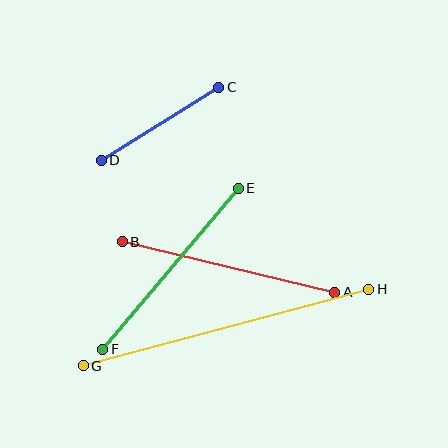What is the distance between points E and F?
The distance is approximately 210 pixels.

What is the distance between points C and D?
The distance is approximately 139 pixels.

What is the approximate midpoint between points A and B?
The midpoint is at approximately (229, 267) pixels.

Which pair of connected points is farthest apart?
Points G and H are farthest apart.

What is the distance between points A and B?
The distance is approximately 218 pixels.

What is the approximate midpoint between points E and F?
The midpoint is at approximately (171, 269) pixels.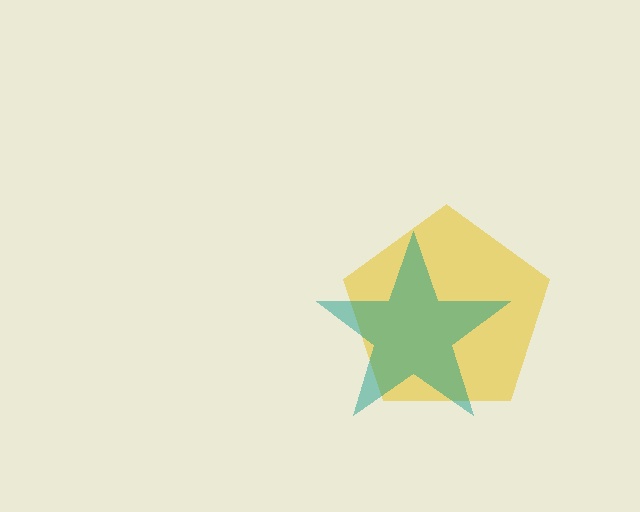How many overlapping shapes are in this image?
There are 2 overlapping shapes in the image.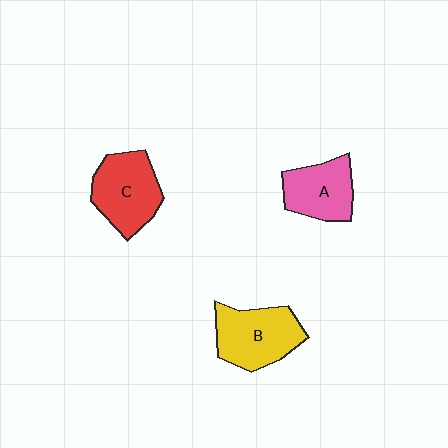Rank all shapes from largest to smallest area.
From largest to smallest: B (yellow), C (red), A (pink).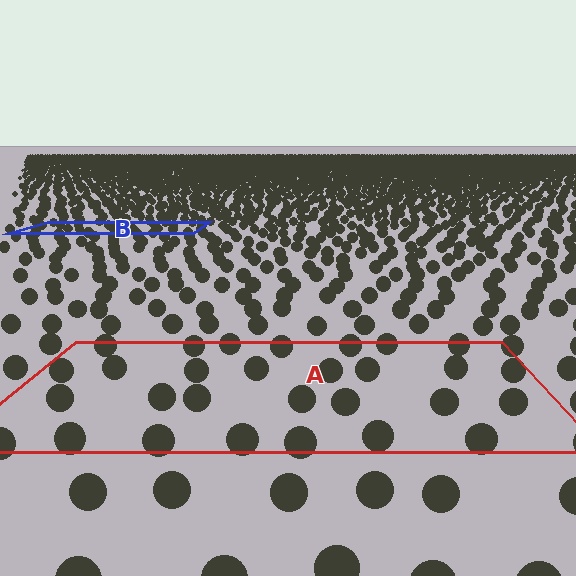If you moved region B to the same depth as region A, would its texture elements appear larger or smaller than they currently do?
They would appear larger. At a closer depth, the same texture elements are projected at a bigger on-screen size.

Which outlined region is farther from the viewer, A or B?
Region B is farther from the viewer — the texture elements inside it appear smaller and more densely packed.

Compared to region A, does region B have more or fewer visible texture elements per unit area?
Region B has more texture elements per unit area — they are packed more densely because it is farther away.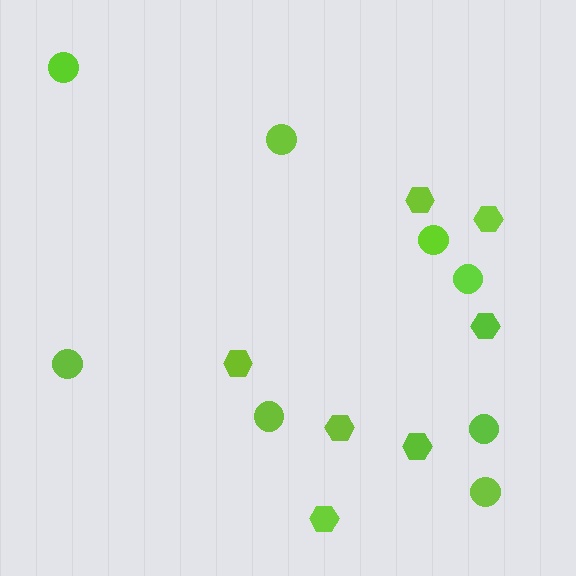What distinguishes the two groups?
There are 2 groups: one group of hexagons (7) and one group of circles (8).